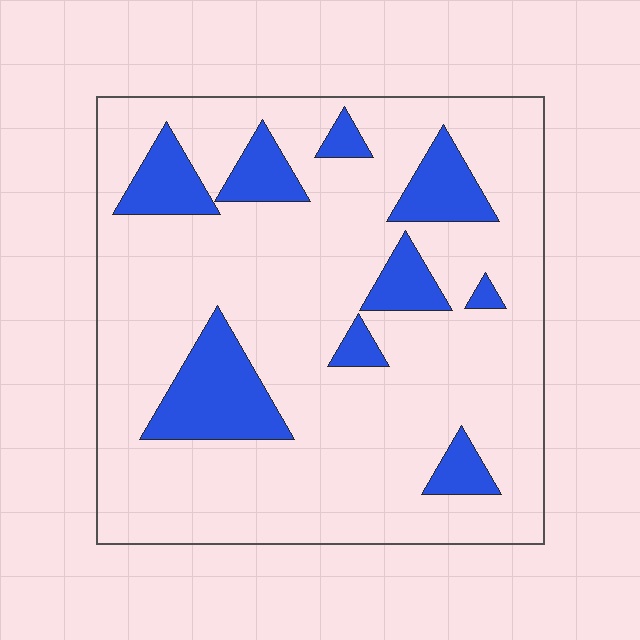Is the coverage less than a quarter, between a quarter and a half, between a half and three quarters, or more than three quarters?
Less than a quarter.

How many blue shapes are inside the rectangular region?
9.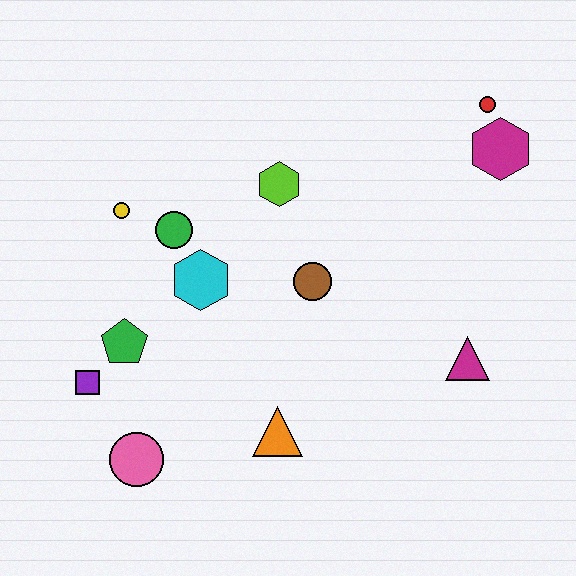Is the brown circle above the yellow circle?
No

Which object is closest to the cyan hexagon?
The green circle is closest to the cyan hexagon.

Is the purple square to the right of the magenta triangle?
No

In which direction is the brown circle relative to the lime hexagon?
The brown circle is below the lime hexagon.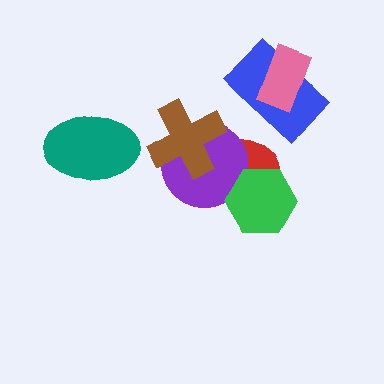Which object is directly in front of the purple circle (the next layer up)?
The green hexagon is directly in front of the purple circle.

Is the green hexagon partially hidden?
No, no other shape covers it.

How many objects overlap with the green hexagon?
2 objects overlap with the green hexagon.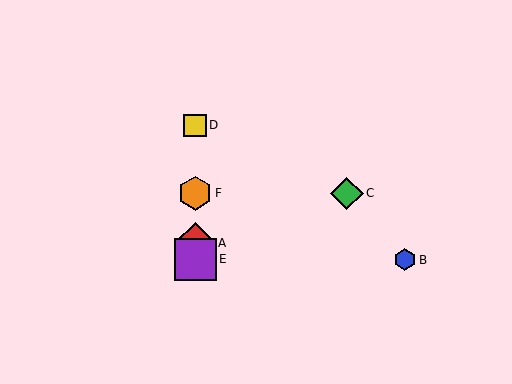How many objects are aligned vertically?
4 objects (A, D, E, F) are aligned vertically.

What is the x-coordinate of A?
Object A is at x≈195.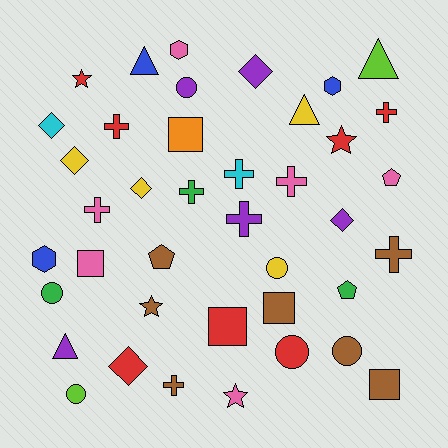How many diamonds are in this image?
There are 6 diamonds.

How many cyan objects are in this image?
There are 2 cyan objects.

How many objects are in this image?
There are 40 objects.